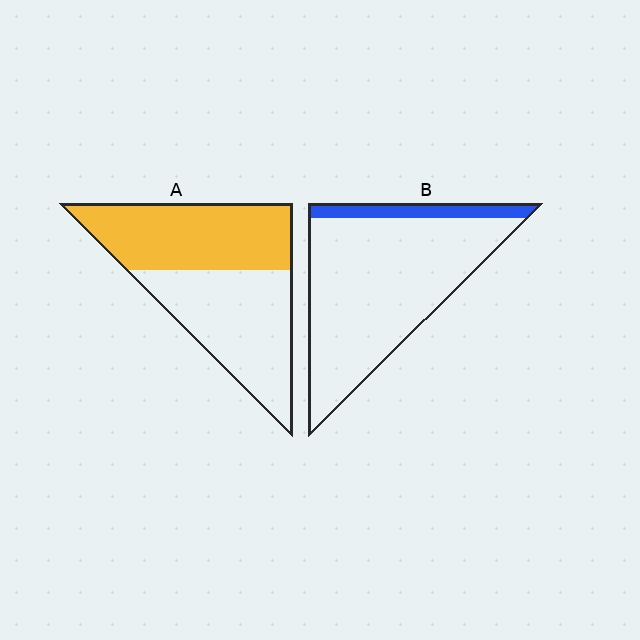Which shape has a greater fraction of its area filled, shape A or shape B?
Shape A.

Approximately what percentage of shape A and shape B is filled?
A is approximately 50% and B is approximately 10%.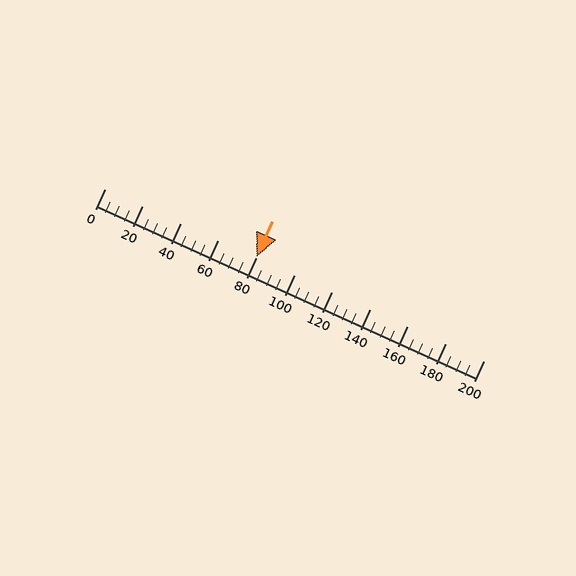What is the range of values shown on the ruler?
The ruler shows values from 0 to 200.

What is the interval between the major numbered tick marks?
The major tick marks are spaced 20 units apart.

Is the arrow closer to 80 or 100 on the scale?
The arrow is closer to 80.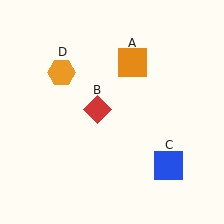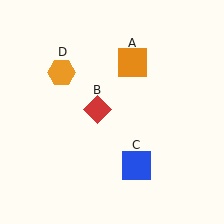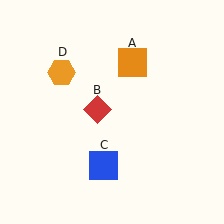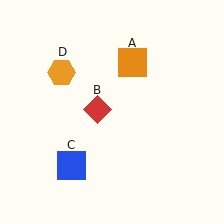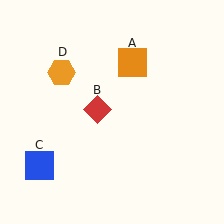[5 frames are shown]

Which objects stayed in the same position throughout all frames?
Orange square (object A) and red diamond (object B) and orange hexagon (object D) remained stationary.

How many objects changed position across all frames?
1 object changed position: blue square (object C).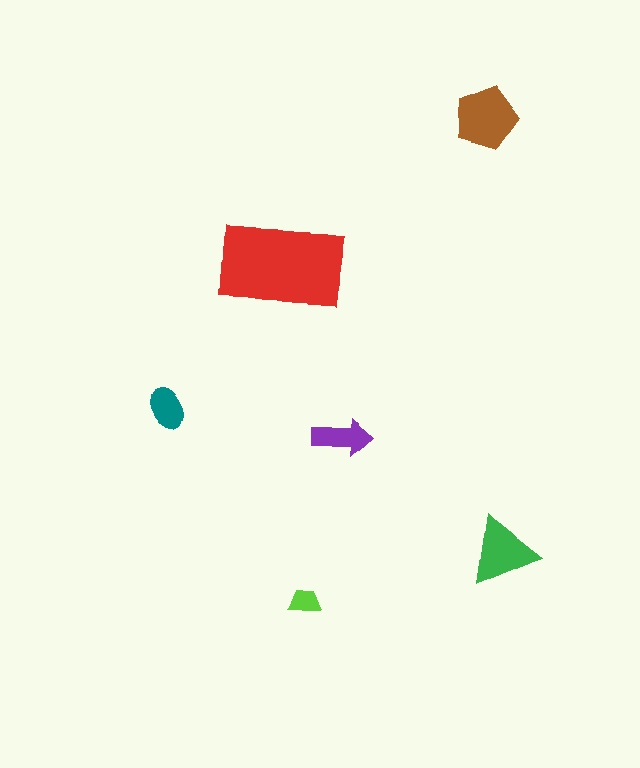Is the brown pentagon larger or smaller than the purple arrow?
Larger.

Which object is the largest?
The red rectangle.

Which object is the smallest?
The lime trapezoid.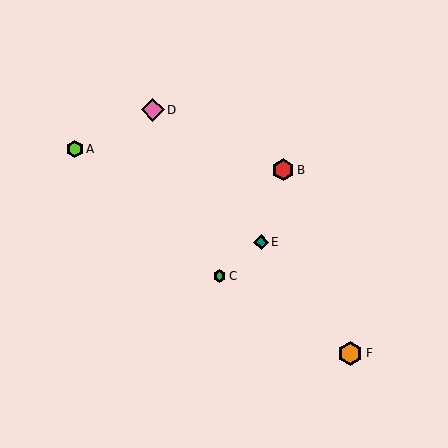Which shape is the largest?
The orange hexagon (labeled F) is the largest.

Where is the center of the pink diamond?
The center of the pink diamond is at (153, 110).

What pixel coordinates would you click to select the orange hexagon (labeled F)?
Click at (350, 353) to select the orange hexagon F.